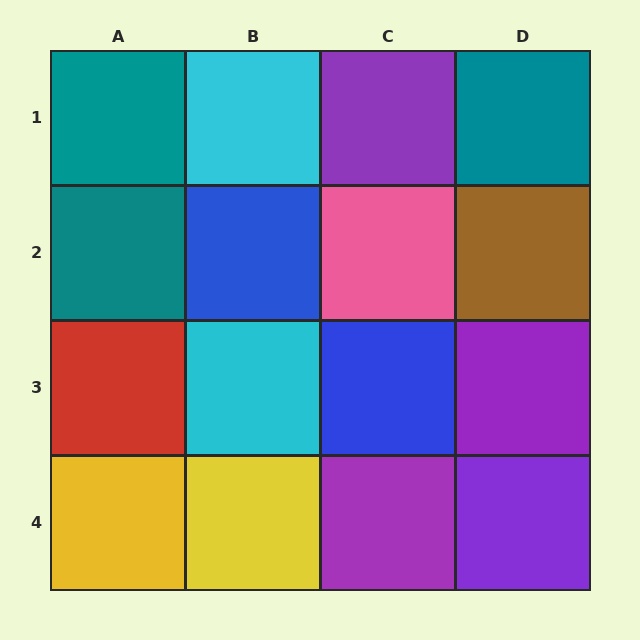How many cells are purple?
4 cells are purple.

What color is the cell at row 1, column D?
Teal.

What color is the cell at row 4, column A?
Yellow.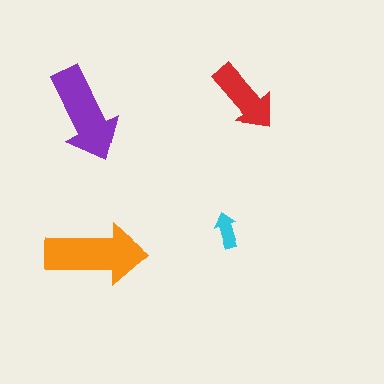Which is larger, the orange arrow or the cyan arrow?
The orange one.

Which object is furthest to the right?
The red arrow is rightmost.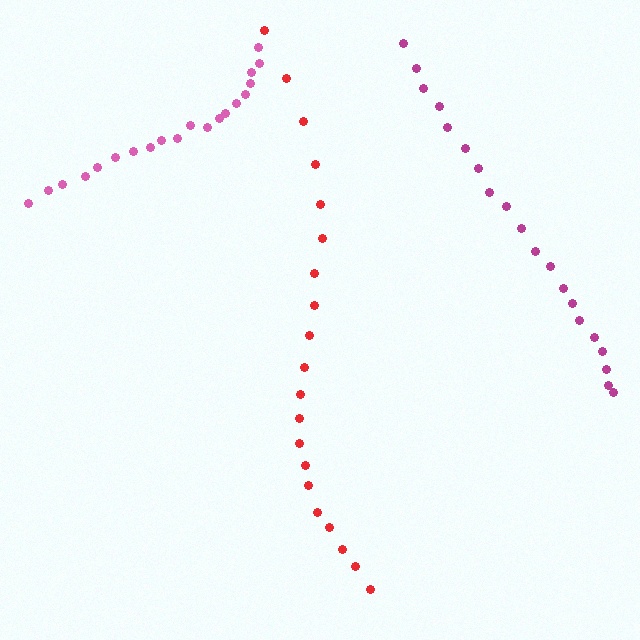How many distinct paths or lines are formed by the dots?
There are 3 distinct paths.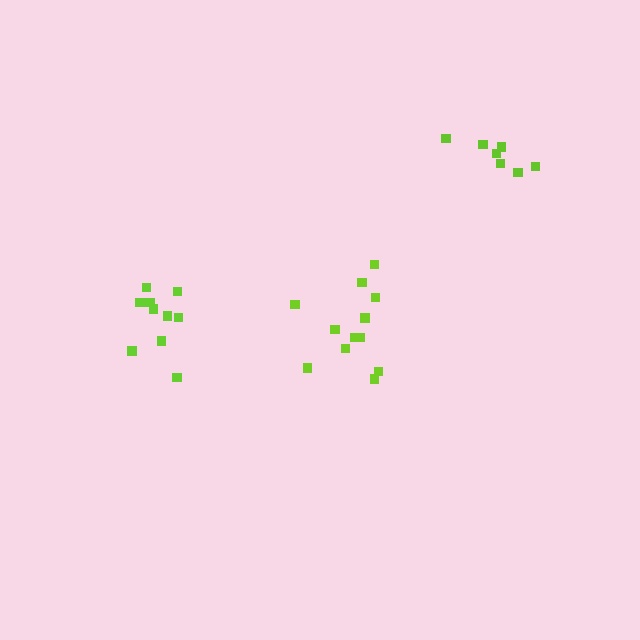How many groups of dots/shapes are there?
There are 3 groups.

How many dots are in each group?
Group 1: 12 dots, Group 2: 10 dots, Group 3: 7 dots (29 total).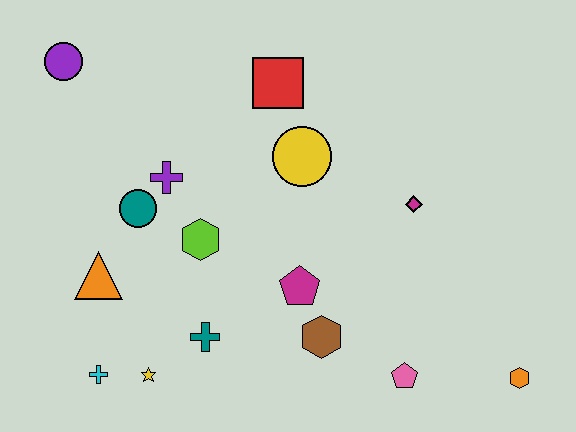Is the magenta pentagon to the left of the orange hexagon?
Yes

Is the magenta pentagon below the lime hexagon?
Yes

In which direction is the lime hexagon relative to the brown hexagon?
The lime hexagon is to the left of the brown hexagon.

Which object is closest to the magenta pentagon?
The brown hexagon is closest to the magenta pentagon.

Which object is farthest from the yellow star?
The orange hexagon is farthest from the yellow star.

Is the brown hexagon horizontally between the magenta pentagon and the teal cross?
No